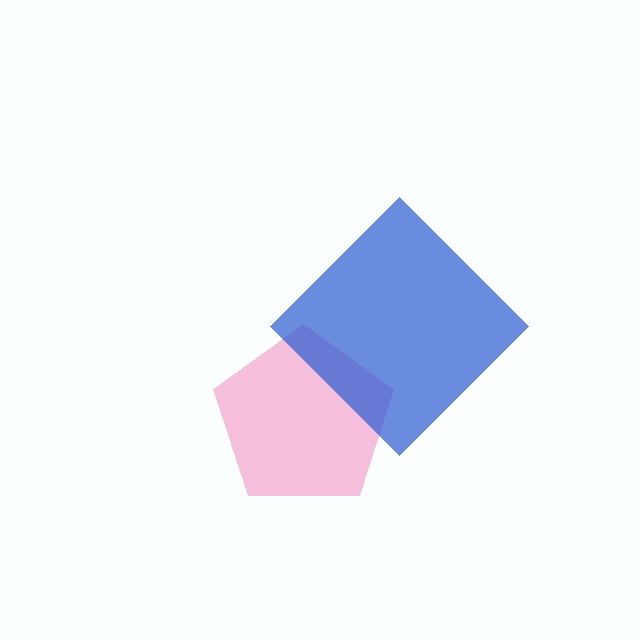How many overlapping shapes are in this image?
There are 2 overlapping shapes in the image.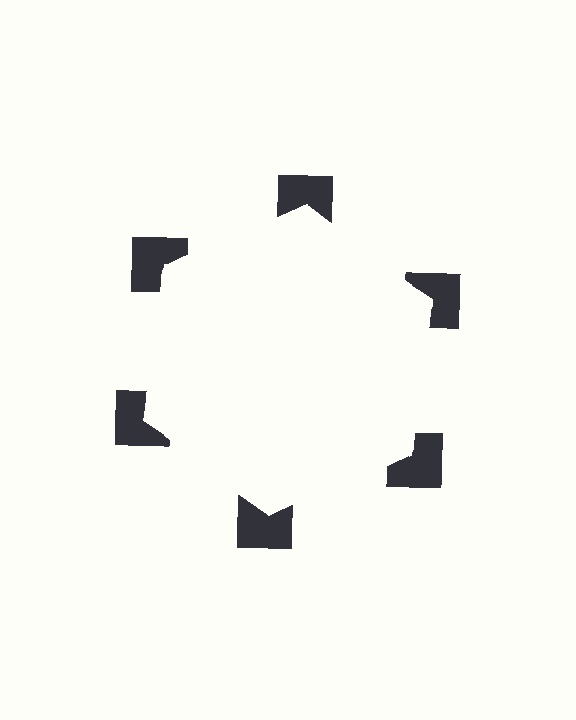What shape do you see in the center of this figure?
An illusory hexagon — its edges are inferred from the aligned wedge cuts in the notched squares, not physically drawn.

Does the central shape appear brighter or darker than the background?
It typically appears slightly brighter than the background, even though no actual brightness change is drawn.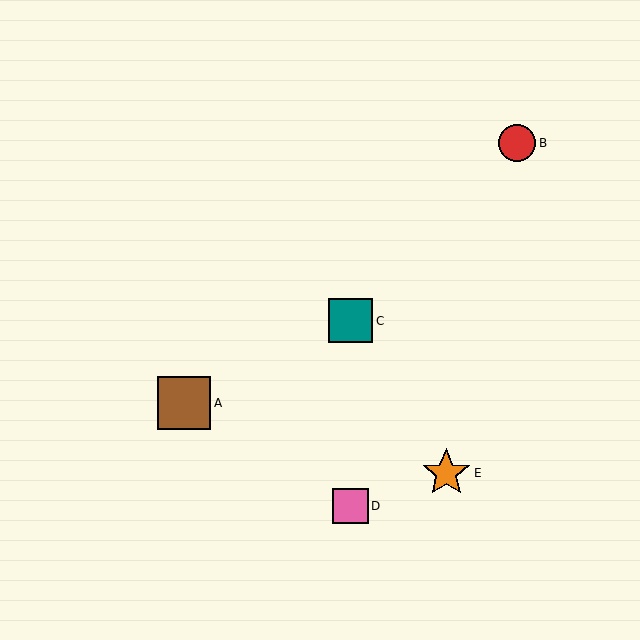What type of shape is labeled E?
Shape E is an orange star.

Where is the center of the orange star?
The center of the orange star is at (446, 473).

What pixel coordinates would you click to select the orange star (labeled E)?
Click at (446, 473) to select the orange star E.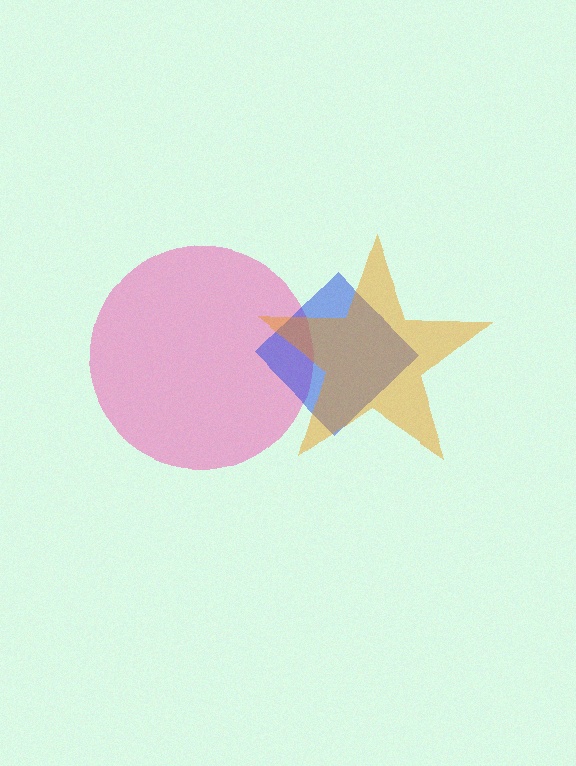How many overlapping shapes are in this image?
There are 3 overlapping shapes in the image.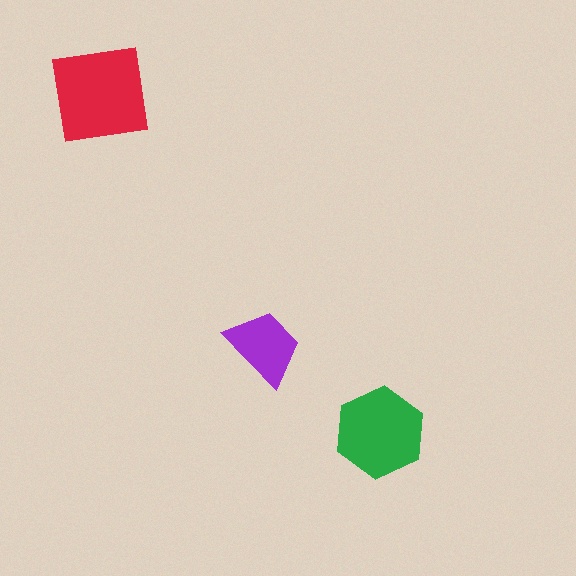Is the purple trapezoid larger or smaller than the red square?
Smaller.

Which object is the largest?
The red square.